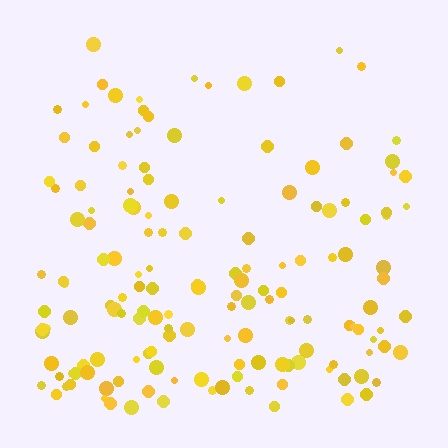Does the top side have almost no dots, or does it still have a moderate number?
Still a moderate number, just noticeably fewer than the bottom.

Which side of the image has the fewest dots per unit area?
The top.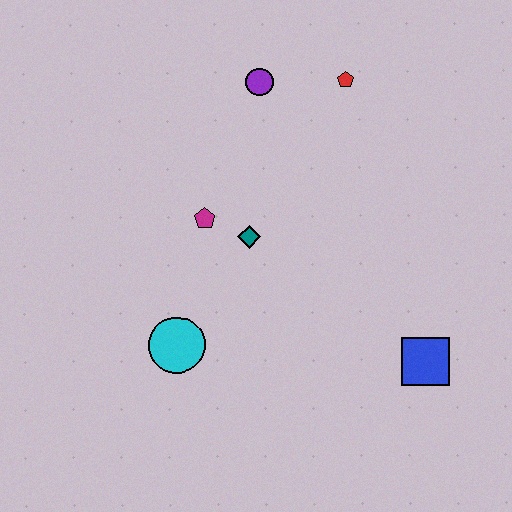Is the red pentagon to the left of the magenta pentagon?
No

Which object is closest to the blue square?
The teal diamond is closest to the blue square.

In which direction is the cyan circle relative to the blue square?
The cyan circle is to the left of the blue square.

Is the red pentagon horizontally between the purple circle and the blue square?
Yes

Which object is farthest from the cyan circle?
The red pentagon is farthest from the cyan circle.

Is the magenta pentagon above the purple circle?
No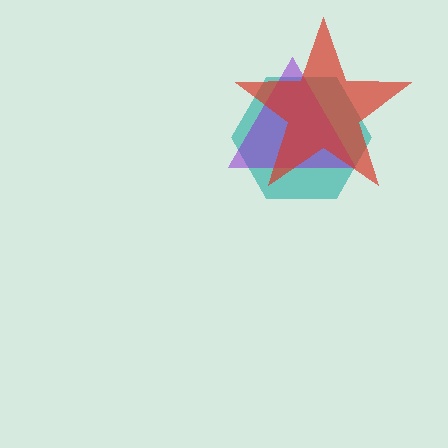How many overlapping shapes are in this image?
There are 3 overlapping shapes in the image.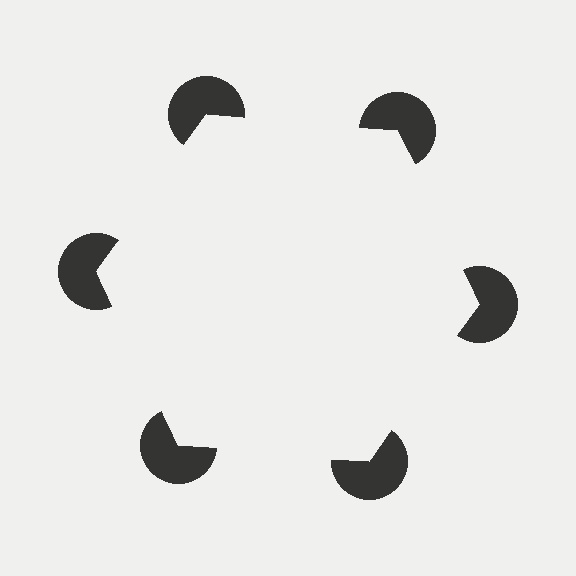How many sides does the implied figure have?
6 sides.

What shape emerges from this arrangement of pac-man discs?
An illusory hexagon — its edges are inferred from the aligned wedge cuts in the pac-man discs, not physically drawn.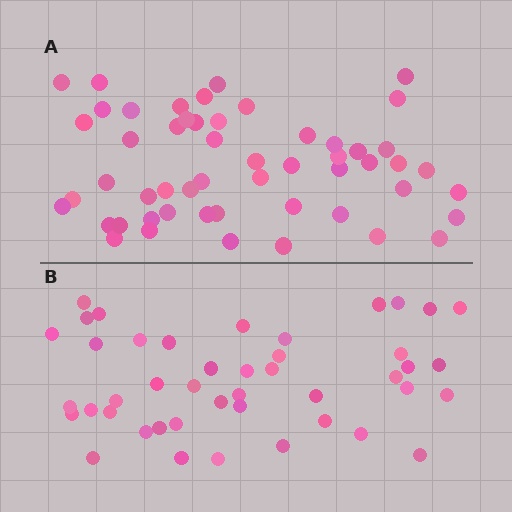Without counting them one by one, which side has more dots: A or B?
Region A (the top region) has more dots.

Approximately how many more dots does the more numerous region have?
Region A has roughly 8 or so more dots than region B.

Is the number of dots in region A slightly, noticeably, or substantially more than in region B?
Region A has only slightly more — the two regions are fairly close. The ratio is roughly 1.2 to 1.